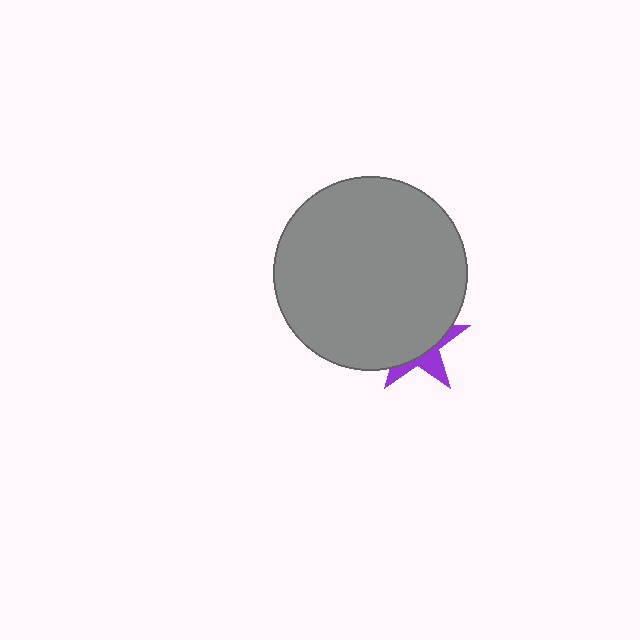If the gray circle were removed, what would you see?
You would see the complete purple star.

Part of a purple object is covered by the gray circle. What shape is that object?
It is a star.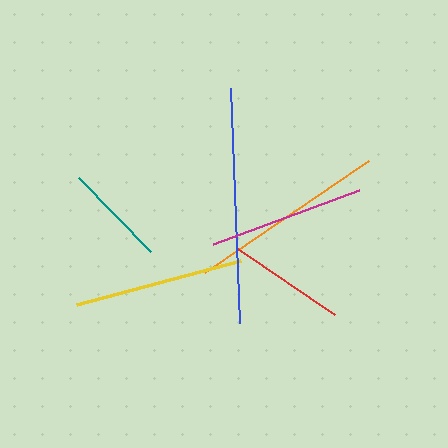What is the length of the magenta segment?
The magenta segment is approximately 155 pixels long.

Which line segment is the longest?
The blue line is the longest at approximately 236 pixels.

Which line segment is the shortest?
The teal line is the shortest at approximately 104 pixels.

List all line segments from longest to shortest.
From longest to shortest: blue, orange, yellow, magenta, red, teal.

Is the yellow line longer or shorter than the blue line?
The blue line is longer than the yellow line.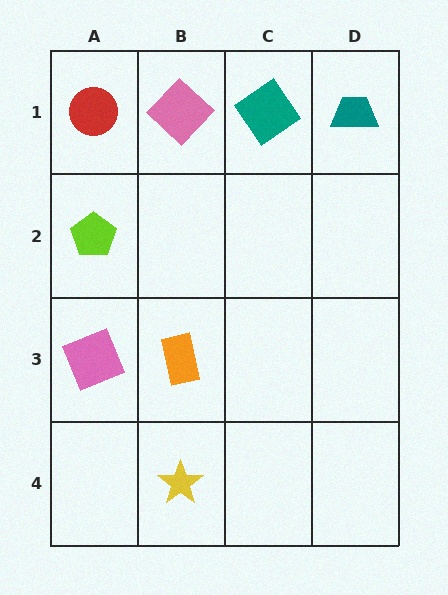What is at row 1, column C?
A teal diamond.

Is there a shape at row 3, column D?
No, that cell is empty.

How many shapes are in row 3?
2 shapes.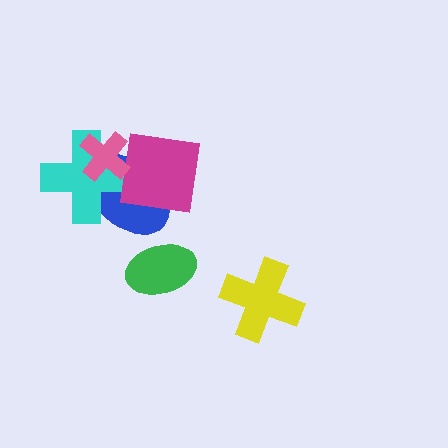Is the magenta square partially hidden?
No, no other shape covers it.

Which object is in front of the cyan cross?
The pink cross is in front of the cyan cross.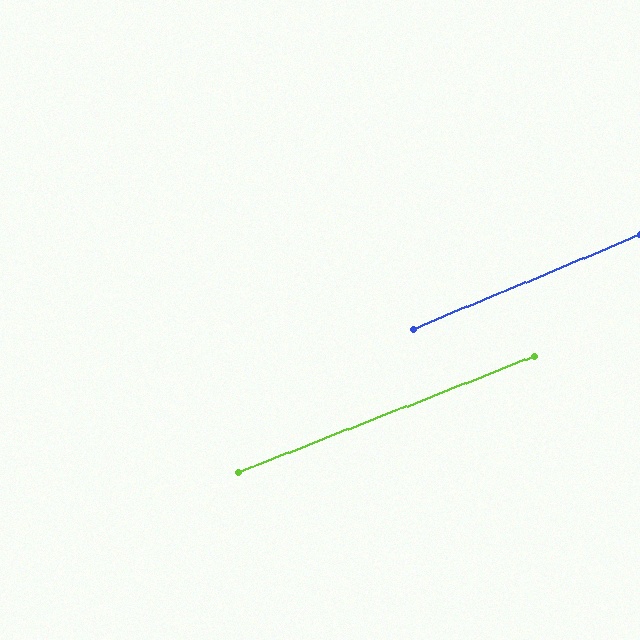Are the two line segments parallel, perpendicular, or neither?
Parallel — their directions differ by only 1.3°.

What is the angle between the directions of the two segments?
Approximately 1 degree.